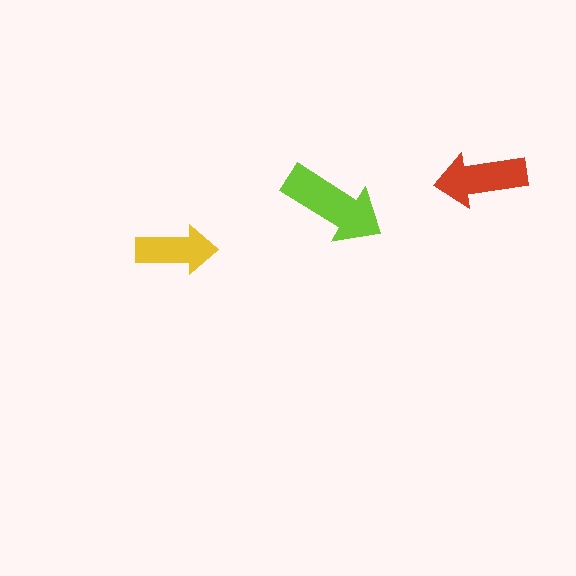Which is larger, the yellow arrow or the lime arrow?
The lime one.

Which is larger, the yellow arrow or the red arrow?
The red one.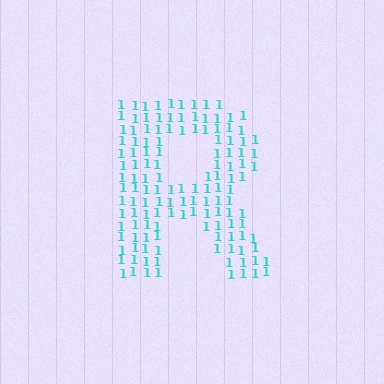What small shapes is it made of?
It is made of small digit 1's.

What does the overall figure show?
The overall figure shows the letter R.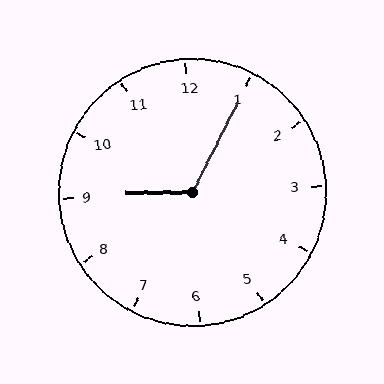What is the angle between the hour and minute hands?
Approximately 118 degrees.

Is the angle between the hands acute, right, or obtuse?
It is obtuse.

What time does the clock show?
9:05.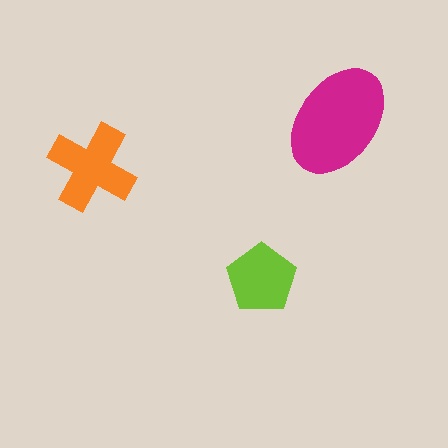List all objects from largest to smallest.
The magenta ellipse, the orange cross, the lime pentagon.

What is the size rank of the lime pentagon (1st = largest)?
3rd.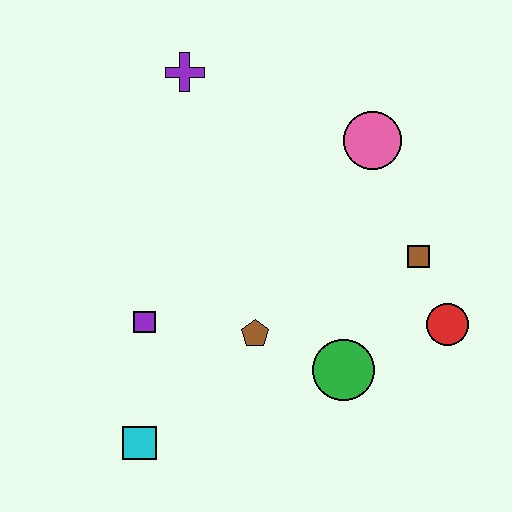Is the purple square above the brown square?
No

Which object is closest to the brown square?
The red circle is closest to the brown square.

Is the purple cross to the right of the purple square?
Yes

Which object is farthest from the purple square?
The red circle is farthest from the purple square.